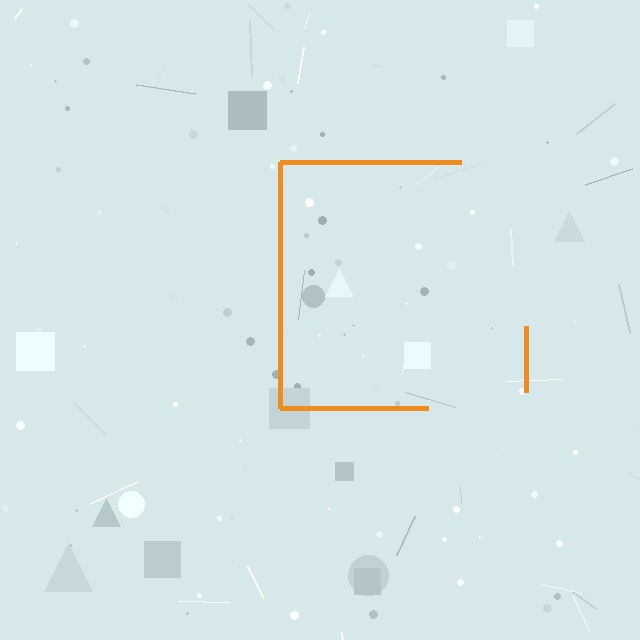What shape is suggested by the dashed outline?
The dashed outline suggests a square.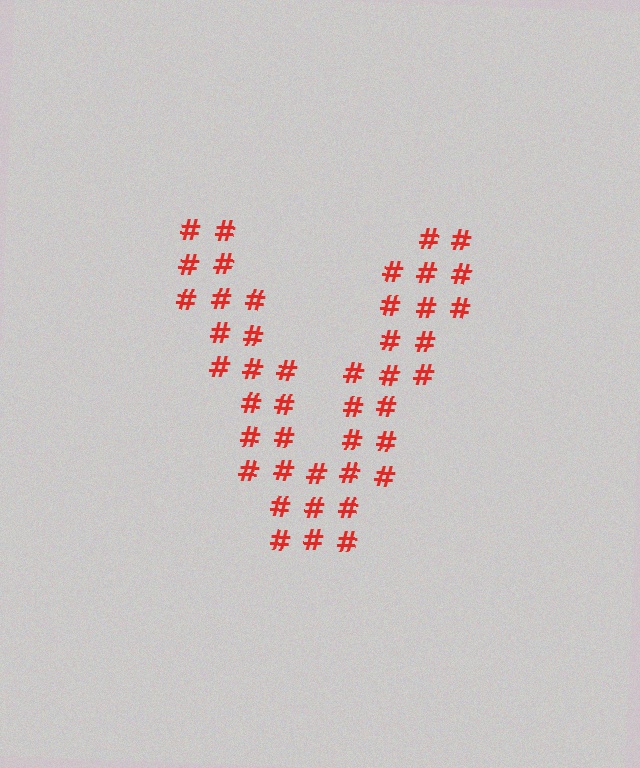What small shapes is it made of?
It is made of small hash symbols.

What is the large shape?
The large shape is the letter V.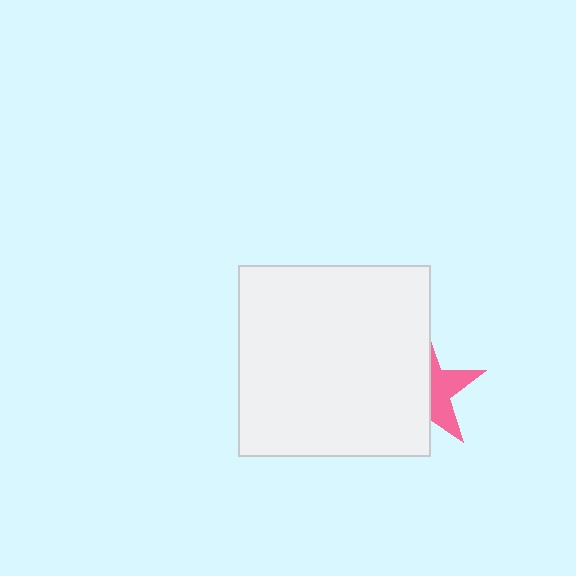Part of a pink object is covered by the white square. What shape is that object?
It is a star.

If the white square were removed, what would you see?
You would see the complete pink star.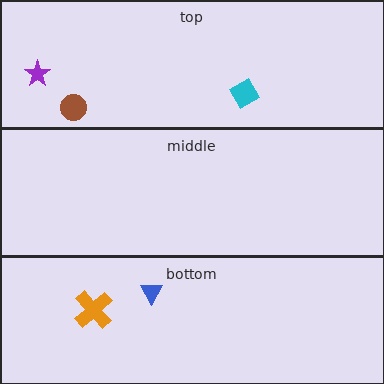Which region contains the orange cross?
The bottom region.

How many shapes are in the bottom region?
2.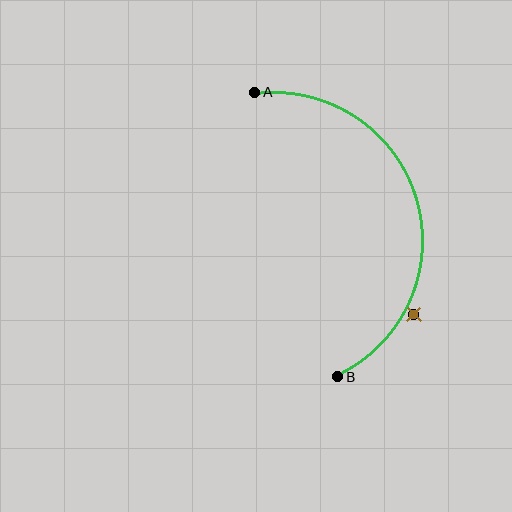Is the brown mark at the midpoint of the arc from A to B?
No — the brown mark does not lie on the arc at all. It sits slightly outside the curve.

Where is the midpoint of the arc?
The arc midpoint is the point on the curve farthest from the straight line joining A and B. It sits to the right of that line.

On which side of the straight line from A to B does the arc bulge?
The arc bulges to the right of the straight line connecting A and B.